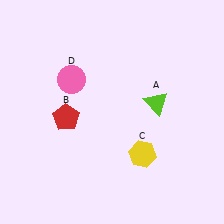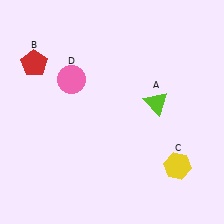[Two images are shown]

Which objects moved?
The objects that moved are: the red pentagon (B), the yellow hexagon (C).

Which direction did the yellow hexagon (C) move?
The yellow hexagon (C) moved right.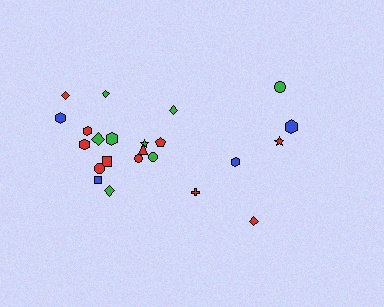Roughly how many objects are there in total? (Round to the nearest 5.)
Roughly 25 objects in total.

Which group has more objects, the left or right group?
The left group.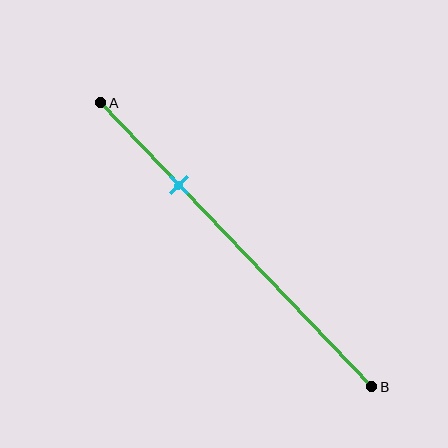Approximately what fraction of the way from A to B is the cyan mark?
The cyan mark is approximately 30% of the way from A to B.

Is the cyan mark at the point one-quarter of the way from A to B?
No, the mark is at about 30% from A, not at the 25% one-quarter point.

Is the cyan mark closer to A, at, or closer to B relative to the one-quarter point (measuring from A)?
The cyan mark is closer to point B than the one-quarter point of segment AB.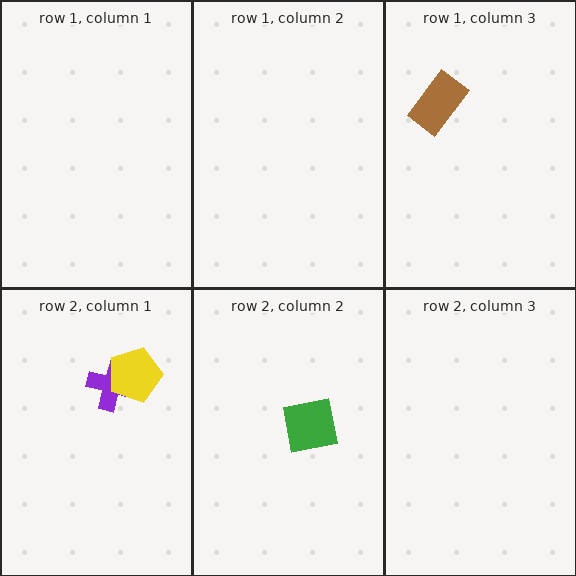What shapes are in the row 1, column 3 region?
The brown rectangle.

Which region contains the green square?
The row 2, column 2 region.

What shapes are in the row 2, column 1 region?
The purple cross, the yellow pentagon.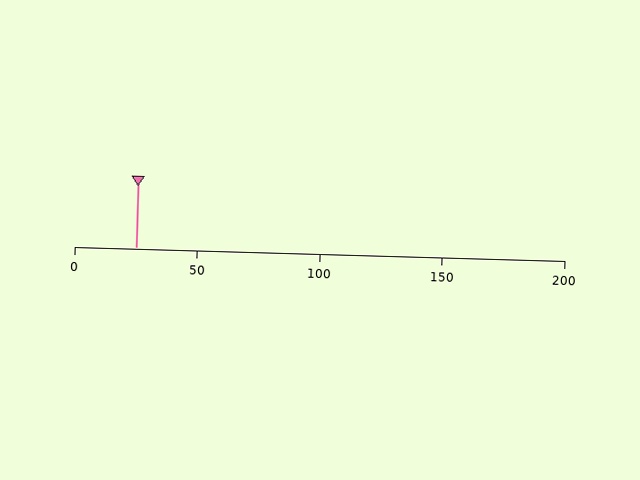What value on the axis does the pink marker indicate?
The marker indicates approximately 25.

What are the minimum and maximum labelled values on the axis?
The axis runs from 0 to 200.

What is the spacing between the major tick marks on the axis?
The major ticks are spaced 50 apart.